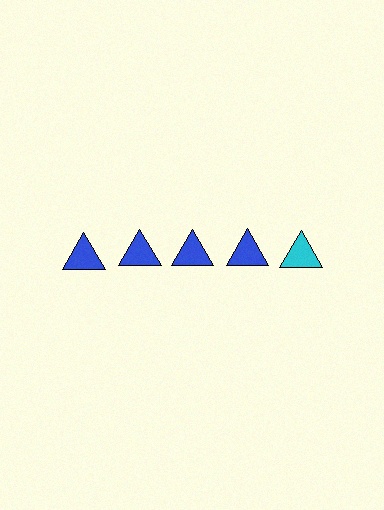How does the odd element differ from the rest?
It has a different color: cyan instead of blue.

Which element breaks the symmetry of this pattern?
The cyan triangle in the top row, rightmost column breaks the symmetry. All other shapes are blue triangles.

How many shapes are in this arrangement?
There are 5 shapes arranged in a grid pattern.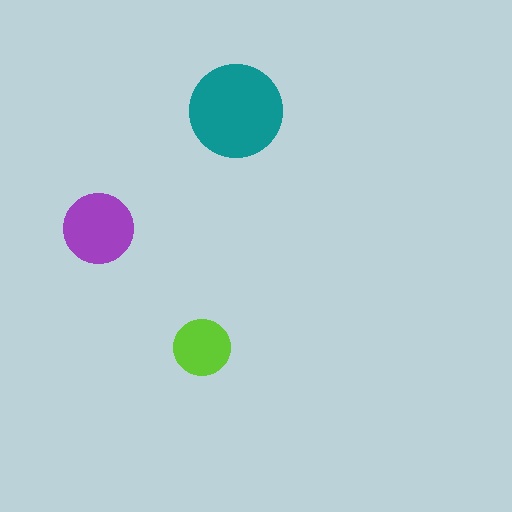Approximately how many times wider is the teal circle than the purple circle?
About 1.5 times wider.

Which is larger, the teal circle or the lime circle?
The teal one.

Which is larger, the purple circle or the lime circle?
The purple one.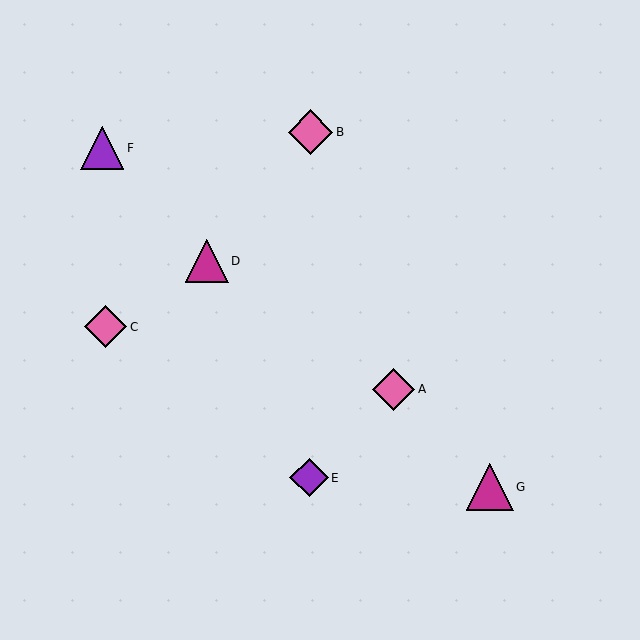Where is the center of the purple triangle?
The center of the purple triangle is at (102, 148).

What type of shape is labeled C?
Shape C is a pink diamond.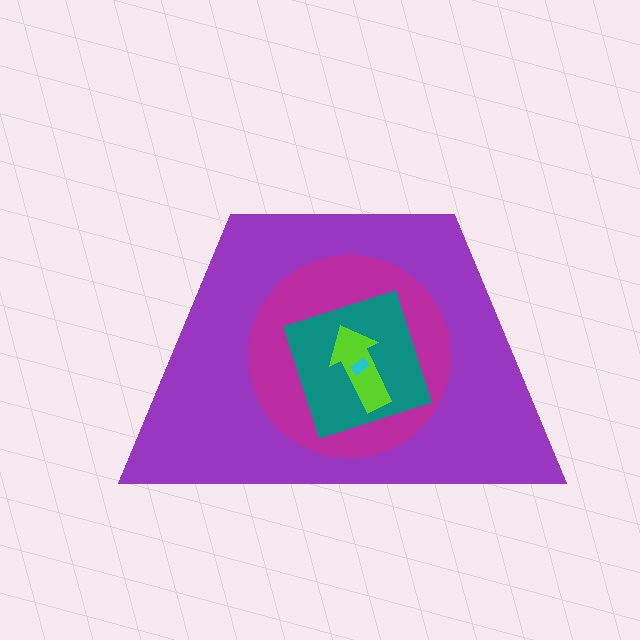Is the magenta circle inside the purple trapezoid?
Yes.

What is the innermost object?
The cyan rectangle.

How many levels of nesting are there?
5.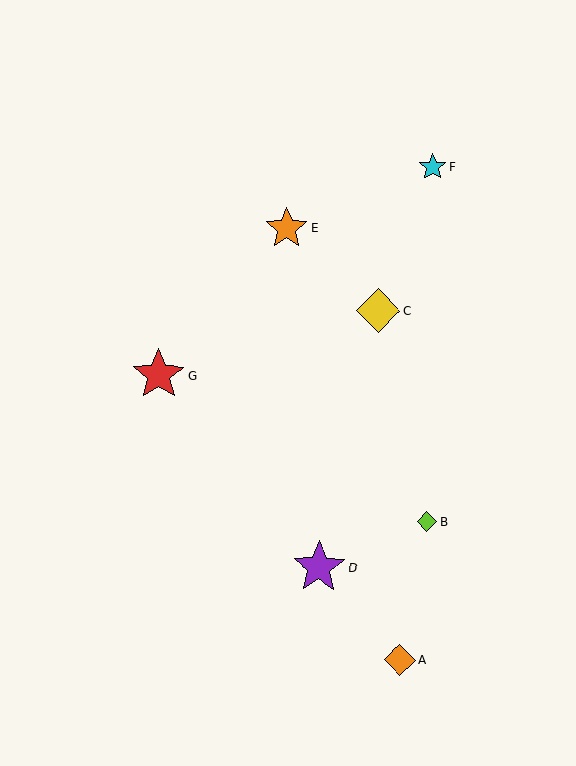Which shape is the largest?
The purple star (labeled D) is the largest.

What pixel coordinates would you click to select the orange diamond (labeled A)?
Click at (400, 660) to select the orange diamond A.